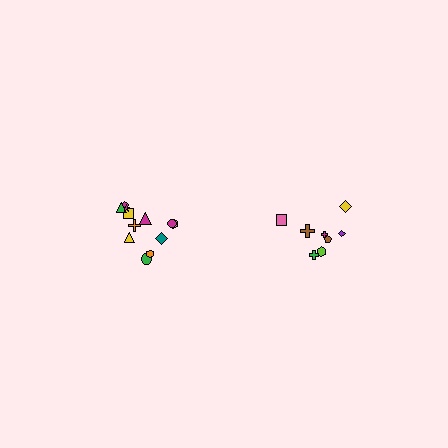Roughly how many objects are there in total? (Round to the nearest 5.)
Roughly 20 objects in total.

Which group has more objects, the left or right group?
The left group.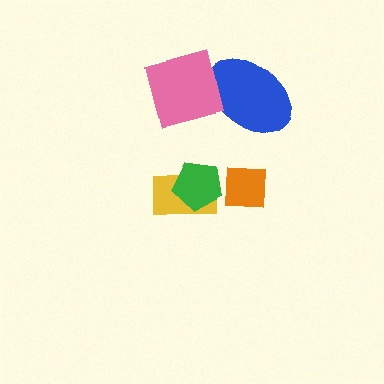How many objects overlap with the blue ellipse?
1 object overlaps with the blue ellipse.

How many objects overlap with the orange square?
1 object overlaps with the orange square.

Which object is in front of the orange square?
The green pentagon is in front of the orange square.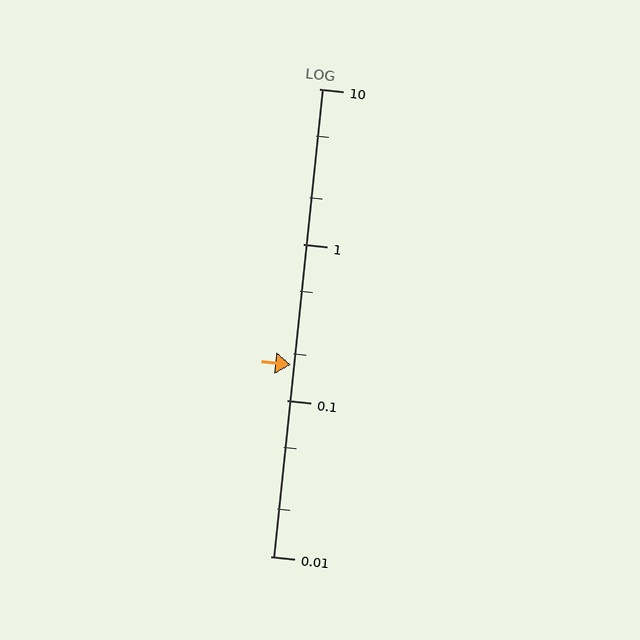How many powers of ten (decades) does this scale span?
The scale spans 3 decades, from 0.01 to 10.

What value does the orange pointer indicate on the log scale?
The pointer indicates approximately 0.17.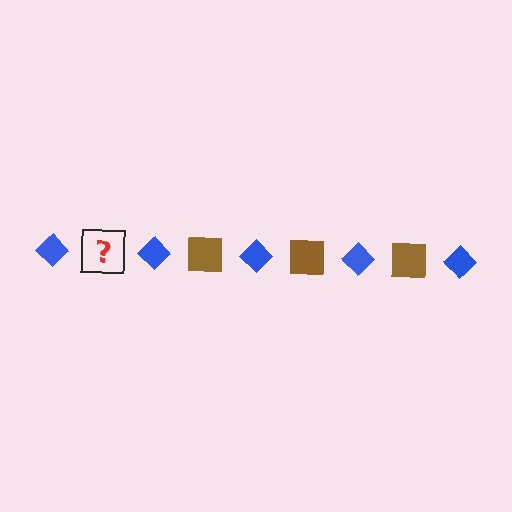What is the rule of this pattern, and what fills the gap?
The rule is that the pattern alternates between blue diamond and brown square. The gap should be filled with a brown square.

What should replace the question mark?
The question mark should be replaced with a brown square.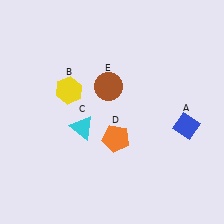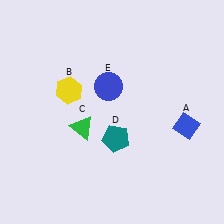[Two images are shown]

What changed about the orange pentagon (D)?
In Image 1, D is orange. In Image 2, it changed to teal.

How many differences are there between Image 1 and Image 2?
There are 3 differences between the two images.